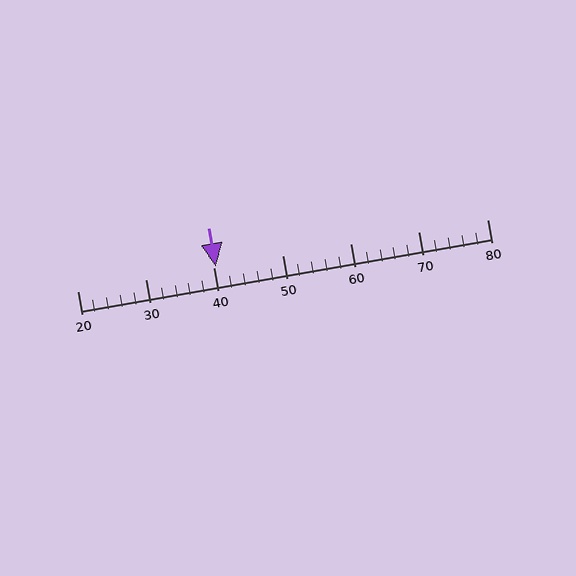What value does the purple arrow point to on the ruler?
The purple arrow points to approximately 40.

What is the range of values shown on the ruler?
The ruler shows values from 20 to 80.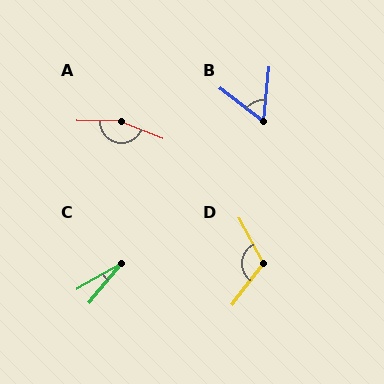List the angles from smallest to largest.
C (21°), B (58°), D (114°), A (160°).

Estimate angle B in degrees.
Approximately 58 degrees.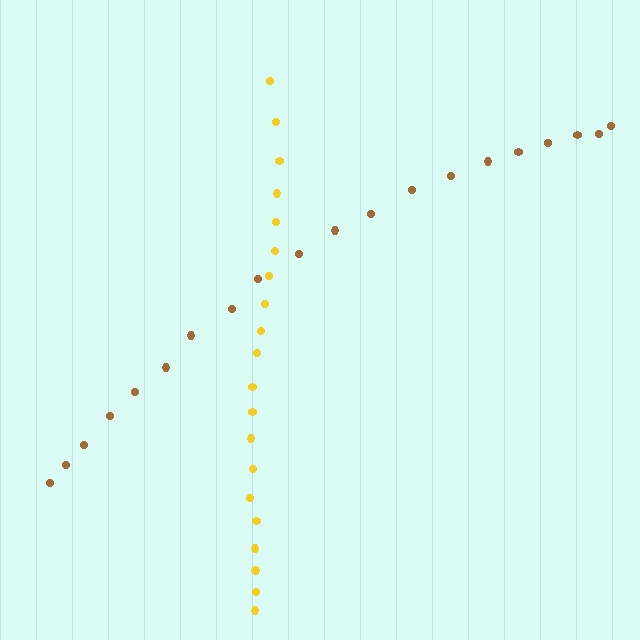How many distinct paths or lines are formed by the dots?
There are 2 distinct paths.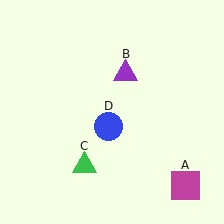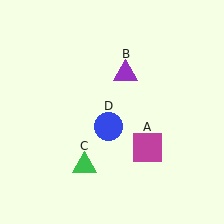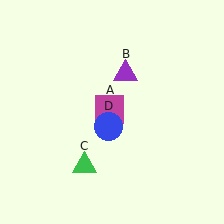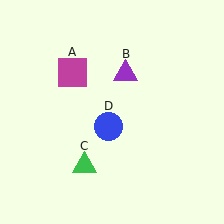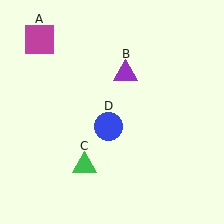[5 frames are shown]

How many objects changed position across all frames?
1 object changed position: magenta square (object A).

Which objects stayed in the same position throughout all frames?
Purple triangle (object B) and green triangle (object C) and blue circle (object D) remained stationary.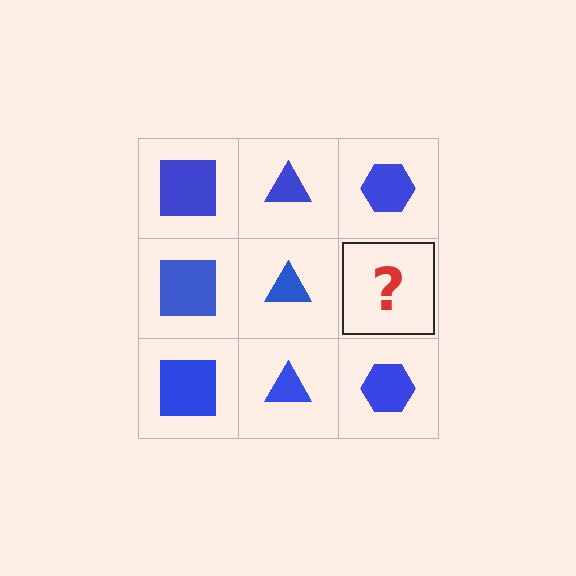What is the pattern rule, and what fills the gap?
The rule is that each column has a consistent shape. The gap should be filled with a blue hexagon.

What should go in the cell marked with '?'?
The missing cell should contain a blue hexagon.